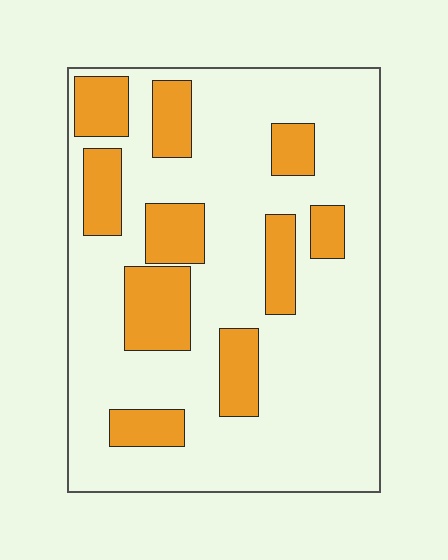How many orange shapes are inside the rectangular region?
10.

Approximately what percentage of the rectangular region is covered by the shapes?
Approximately 25%.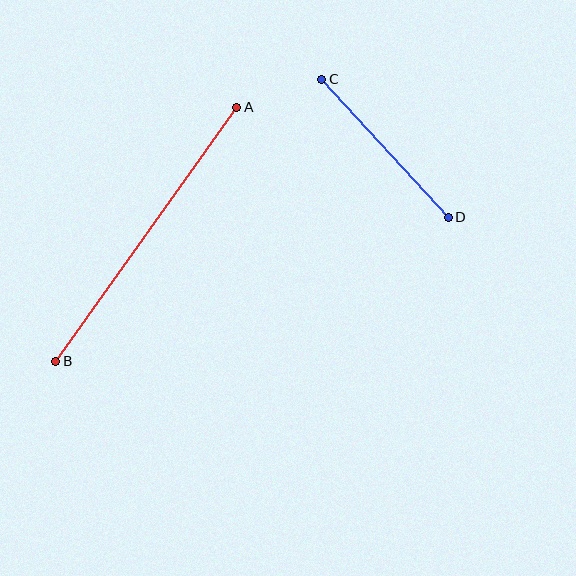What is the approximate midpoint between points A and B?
The midpoint is at approximately (146, 234) pixels.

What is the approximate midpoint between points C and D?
The midpoint is at approximately (385, 148) pixels.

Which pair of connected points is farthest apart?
Points A and B are farthest apart.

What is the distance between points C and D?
The distance is approximately 187 pixels.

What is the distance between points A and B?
The distance is approximately 312 pixels.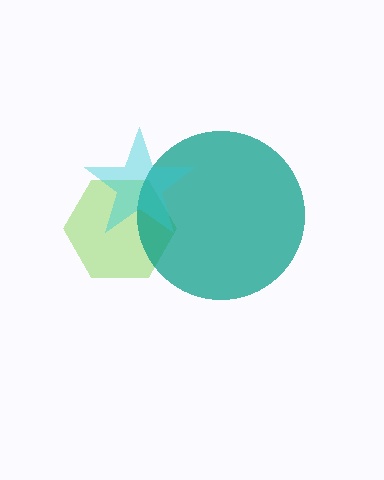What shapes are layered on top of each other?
The layered shapes are: a lime hexagon, a teal circle, a cyan star.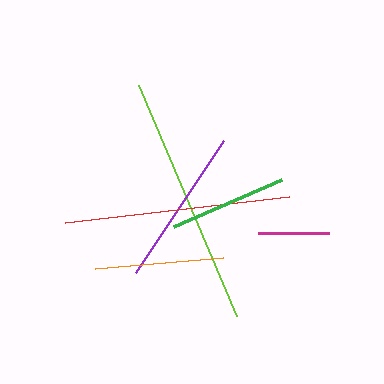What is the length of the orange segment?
The orange segment is approximately 129 pixels long.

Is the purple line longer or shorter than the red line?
The red line is longer than the purple line.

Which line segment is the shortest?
The magenta line is the shortest at approximately 71 pixels.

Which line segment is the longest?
The lime line is the longest at approximately 251 pixels.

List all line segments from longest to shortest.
From longest to shortest: lime, red, purple, orange, green, magenta.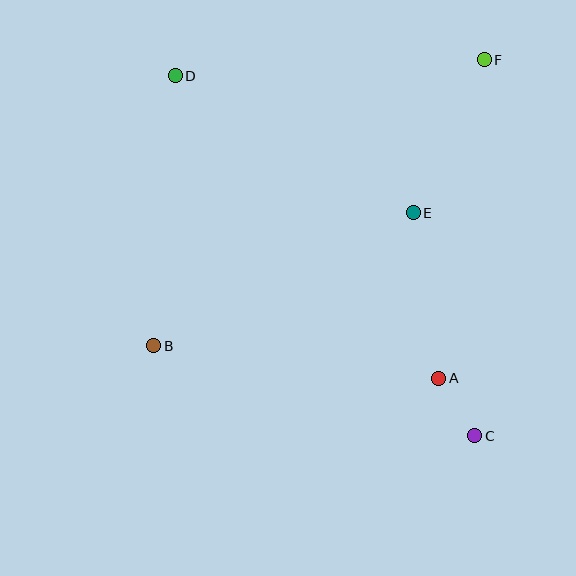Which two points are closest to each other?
Points A and C are closest to each other.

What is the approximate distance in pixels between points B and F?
The distance between B and F is approximately 436 pixels.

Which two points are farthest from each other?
Points C and D are farthest from each other.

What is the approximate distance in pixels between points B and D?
The distance between B and D is approximately 270 pixels.